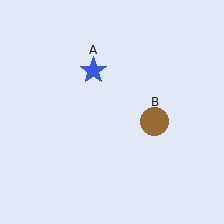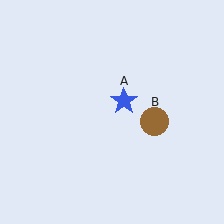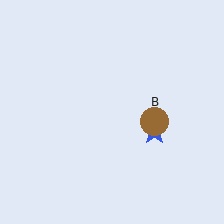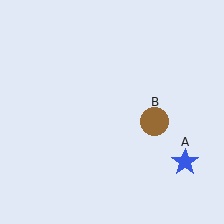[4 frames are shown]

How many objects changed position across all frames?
1 object changed position: blue star (object A).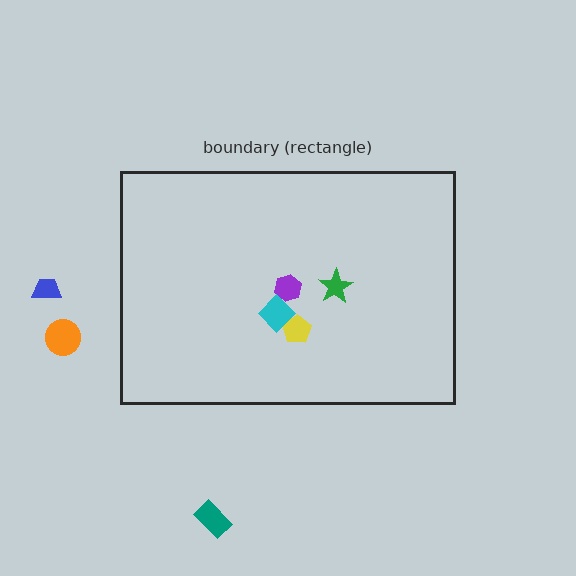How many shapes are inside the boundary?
4 inside, 3 outside.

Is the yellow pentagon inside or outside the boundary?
Inside.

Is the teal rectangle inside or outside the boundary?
Outside.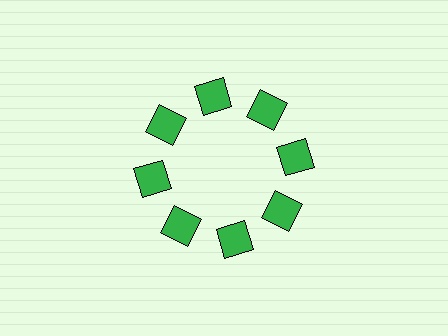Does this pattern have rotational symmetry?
Yes, this pattern has 8-fold rotational symmetry. It looks the same after rotating 45 degrees around the center.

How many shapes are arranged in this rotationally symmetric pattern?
There are 8 shapes, arranged in 8 groups of 1.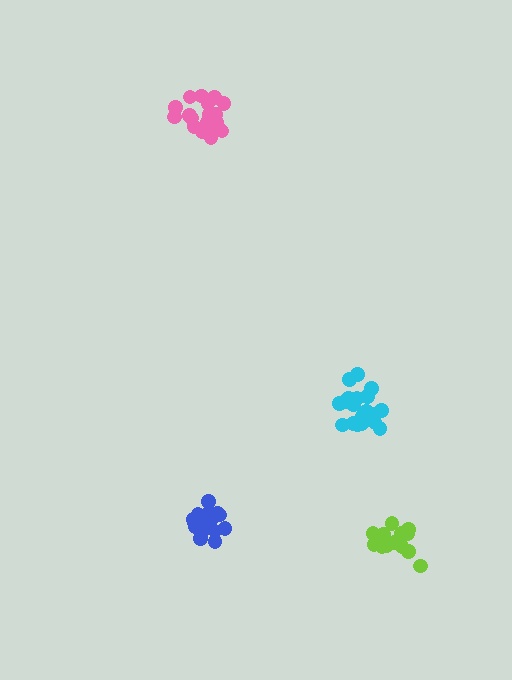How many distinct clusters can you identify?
There are 4 distinct clusters.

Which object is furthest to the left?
The blue cluster is leftmost.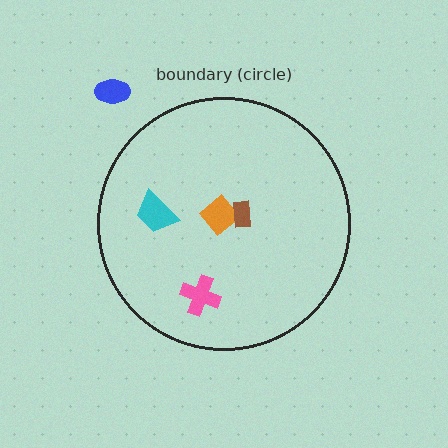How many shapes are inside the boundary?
4 inside, 1 outside.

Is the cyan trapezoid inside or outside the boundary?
Inside.